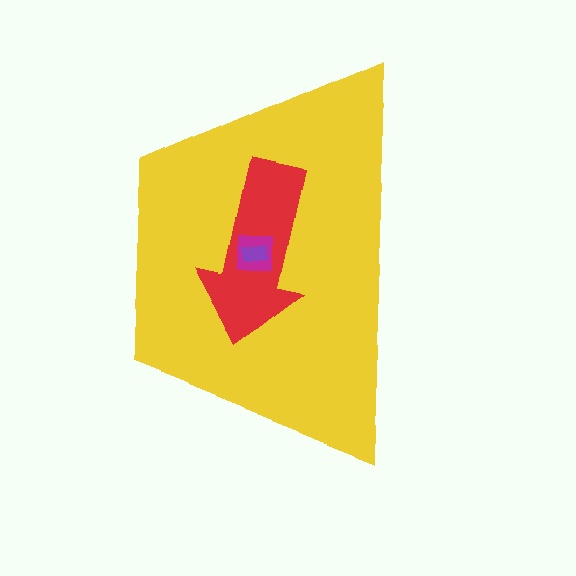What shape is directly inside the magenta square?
The purple rectangle.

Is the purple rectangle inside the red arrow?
Yes.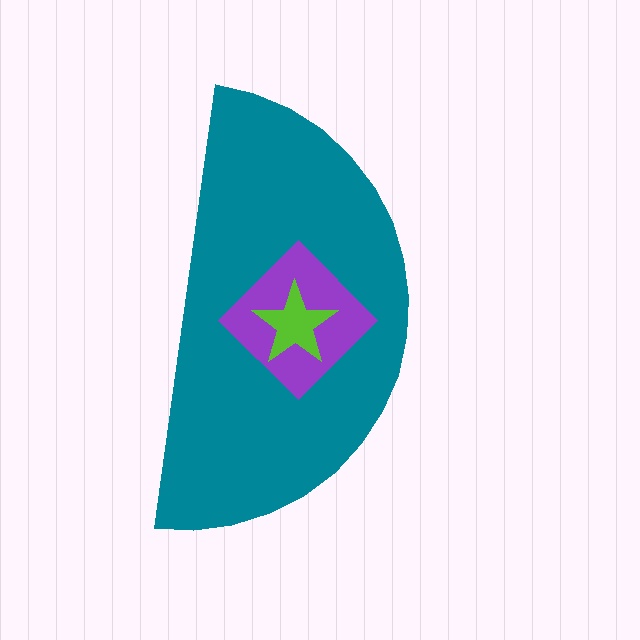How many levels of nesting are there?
3.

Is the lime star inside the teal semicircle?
Yes.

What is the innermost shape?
The lime star.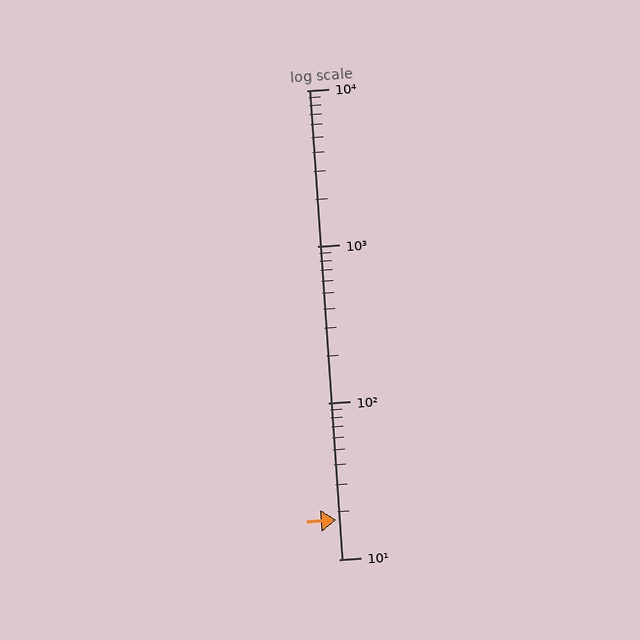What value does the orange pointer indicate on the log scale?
The pointer indicates approximately 18.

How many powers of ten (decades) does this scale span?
The scale spans 3 decades, from 10 to 10000.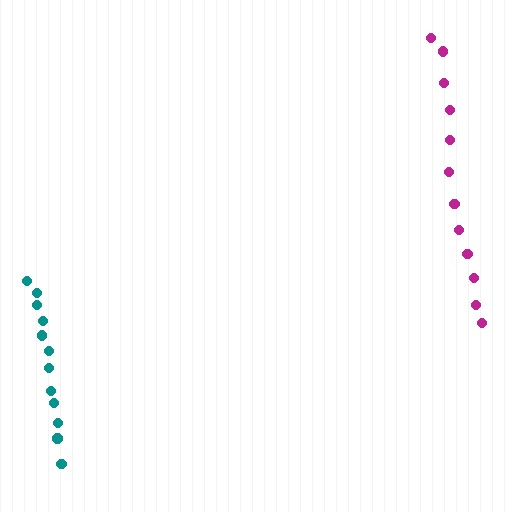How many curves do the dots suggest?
There are 2 distinct paths.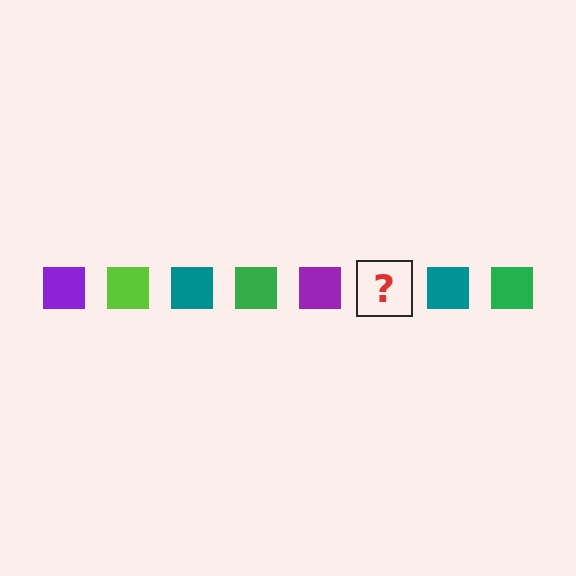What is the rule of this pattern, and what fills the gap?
The rule is that the pattern cycles through purple, lime, teal, green squares. The gap should be filled with a lime square.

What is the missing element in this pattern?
The missing element is a lime square.